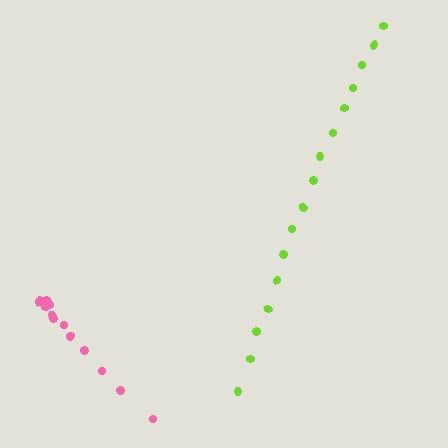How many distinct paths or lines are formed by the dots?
There are 2 distinct paths.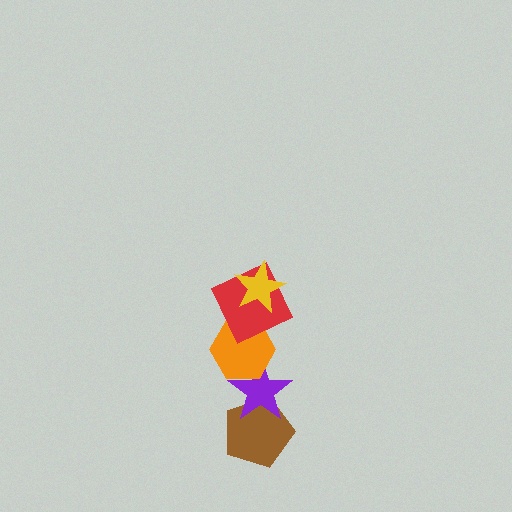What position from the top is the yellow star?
The yellow star is 1st from the top.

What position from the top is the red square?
The red square is 2nd from the top.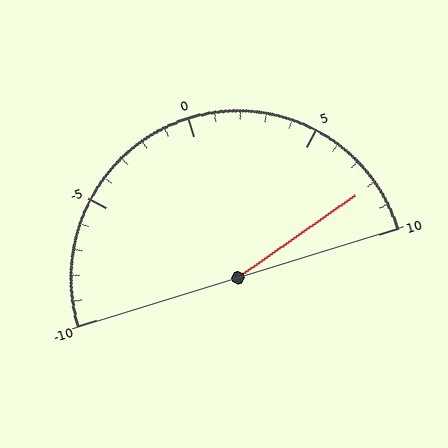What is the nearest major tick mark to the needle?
The nearest major tick mark is 10.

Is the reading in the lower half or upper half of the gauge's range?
The reading is in the upper half of the range (-10 to 10).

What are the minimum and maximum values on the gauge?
The gauge ranges from -10 to 10.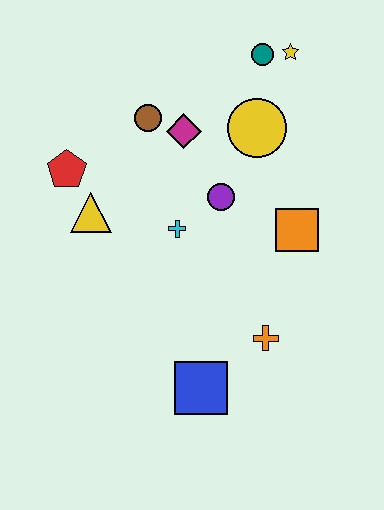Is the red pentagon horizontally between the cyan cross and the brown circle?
No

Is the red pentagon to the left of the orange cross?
Yes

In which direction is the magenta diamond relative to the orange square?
The magenta diamond is to the left of the orange square.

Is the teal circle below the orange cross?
No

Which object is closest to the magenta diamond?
The brown circle is closest to the magenta diamond.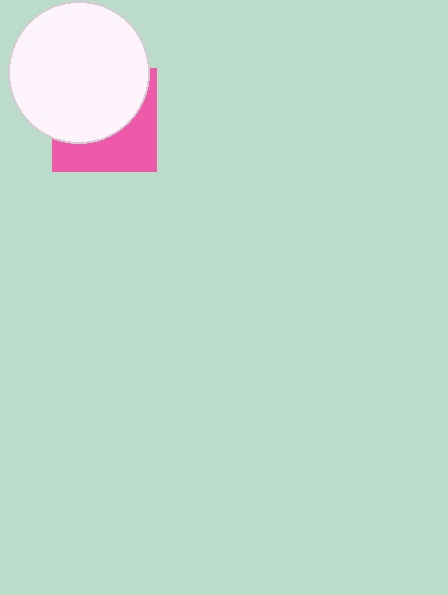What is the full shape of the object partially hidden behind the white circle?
The partially hidden object is a pink square.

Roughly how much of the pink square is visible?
A small part of it is visible (roughly 42%).